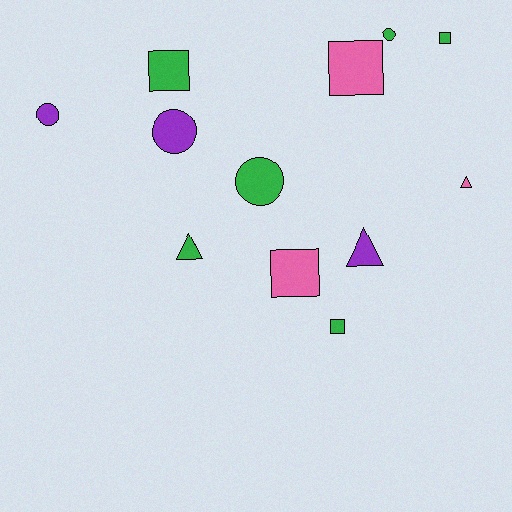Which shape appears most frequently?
Square, with 5 objects.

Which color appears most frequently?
Green, with 6 objects.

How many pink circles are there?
There are no pink circles.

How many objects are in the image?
There are 12 objects.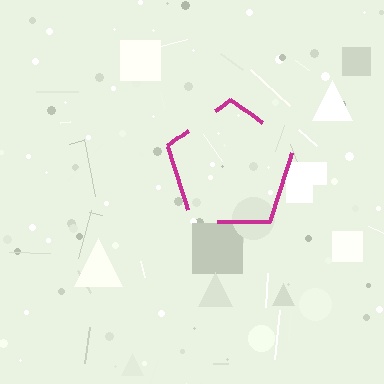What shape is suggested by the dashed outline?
The dashed outline suggests a pentagon.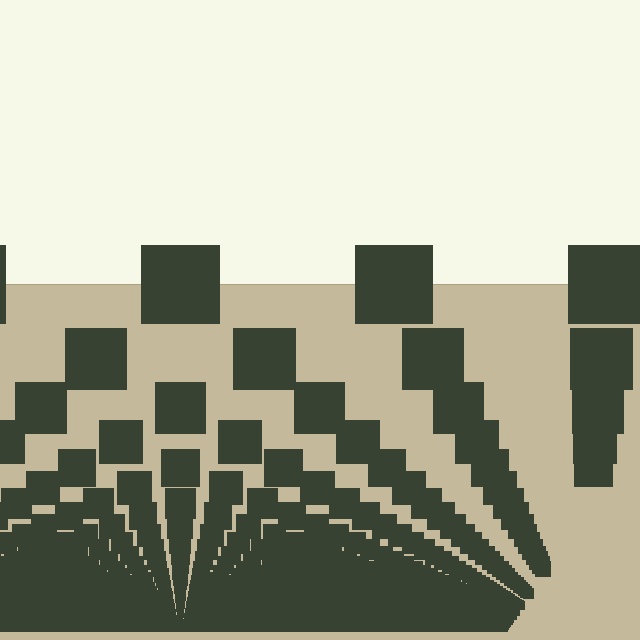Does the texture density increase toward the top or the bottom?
Density increases toward the bottom.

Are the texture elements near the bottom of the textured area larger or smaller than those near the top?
Smaller. The gradient is inverted — elements near the bottom are smaller and denser.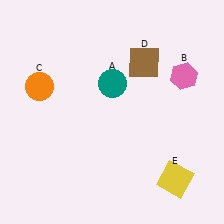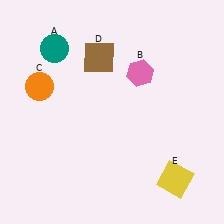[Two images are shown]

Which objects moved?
The objects that moved are: the teal circle (A), the pink hexagon (B), the brown square (D).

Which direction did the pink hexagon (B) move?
The pink hexagon (B) moved left.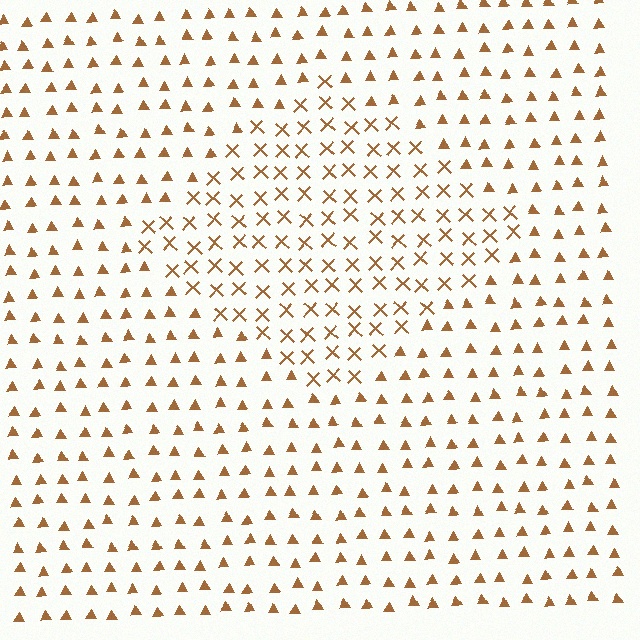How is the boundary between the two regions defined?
The boundary is defined by a change in element shape: X marks inside vs. triangles outside. All elements share the same color and spacing.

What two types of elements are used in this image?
The image uses X marks inside the diamond region and triangles outside it.